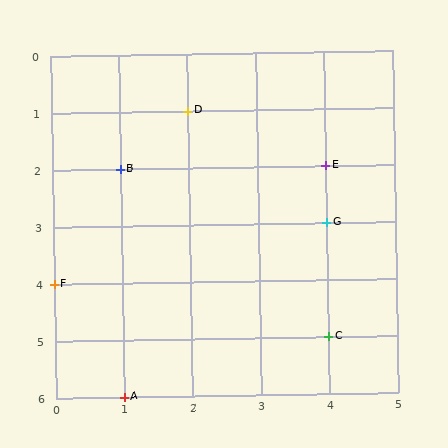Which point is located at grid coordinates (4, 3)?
Point G is at (4, 3).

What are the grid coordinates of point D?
Point D is at grid coordinates (2, 1).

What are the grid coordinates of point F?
Point F is at grid coordinates (0, 4).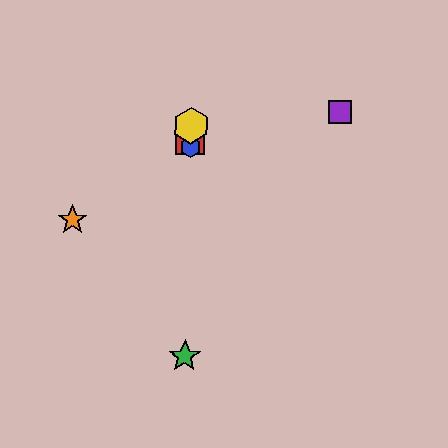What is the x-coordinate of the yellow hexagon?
The yellow hexagon is at x≈191.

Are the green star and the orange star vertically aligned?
No, the green star is at x≈185 and the orange star is at x≈73.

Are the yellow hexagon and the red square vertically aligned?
Yes, both are at x≈191.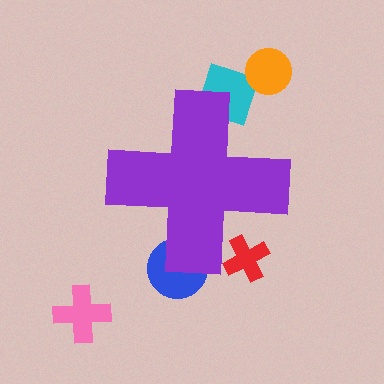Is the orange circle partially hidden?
No, the orange circle is fully visible.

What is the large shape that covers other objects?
A purple cross.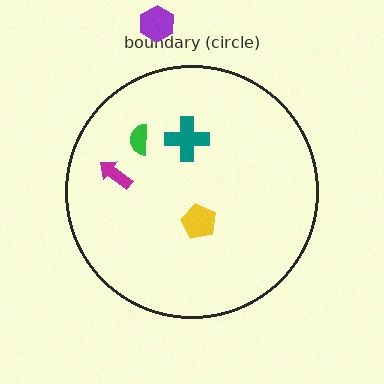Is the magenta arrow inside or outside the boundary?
Inside.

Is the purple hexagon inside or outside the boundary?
Outside.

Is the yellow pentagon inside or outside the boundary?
Inside.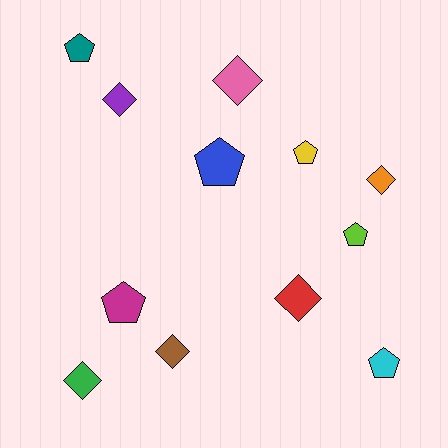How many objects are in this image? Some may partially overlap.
There are 12 objects.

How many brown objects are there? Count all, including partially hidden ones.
There is 1 brown object.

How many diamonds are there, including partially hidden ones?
There are 6 diamonds.